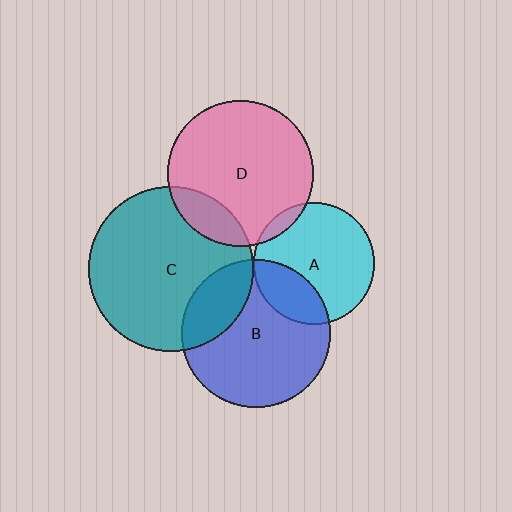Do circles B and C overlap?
Yes.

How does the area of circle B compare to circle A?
Approximately 1.5 times.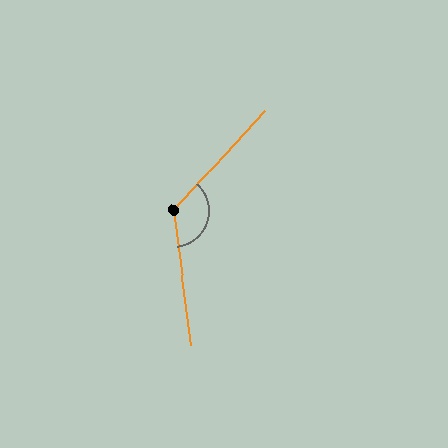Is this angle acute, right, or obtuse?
It is obtuse.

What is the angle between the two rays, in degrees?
Approximately 130 degrees.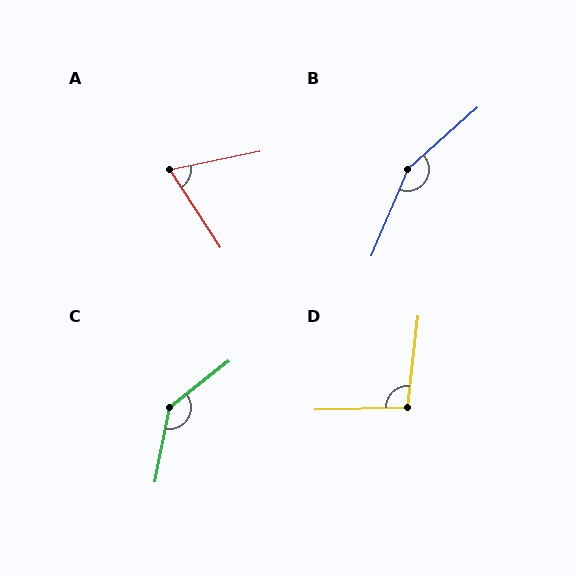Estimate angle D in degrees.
Approximately 99 degrees.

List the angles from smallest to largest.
A (69°), D (99°), C (139°), B (154°).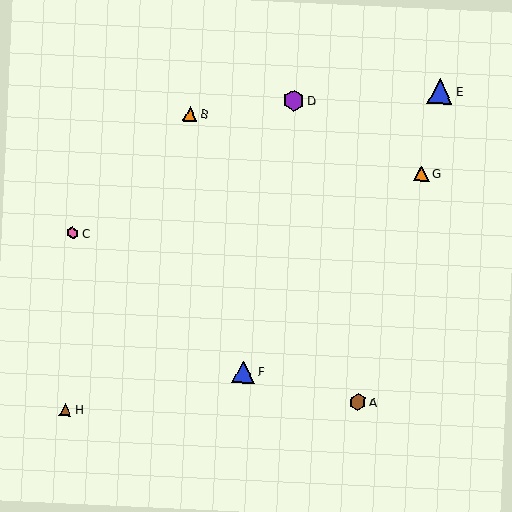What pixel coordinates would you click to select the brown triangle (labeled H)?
Click at (66, 410) to select the brown triangle H.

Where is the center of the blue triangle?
The center of the blue triangle is at (440, 91).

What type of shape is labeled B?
Shape B is an orange triangle.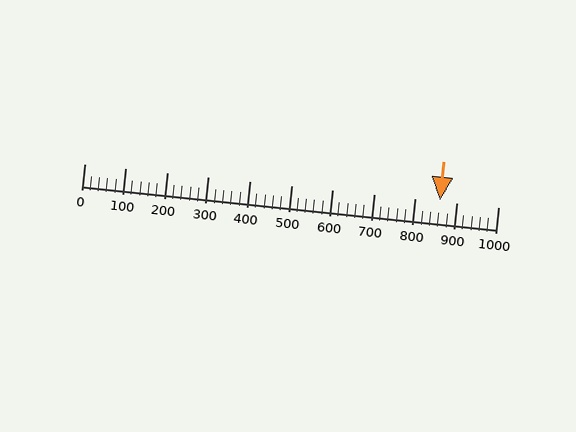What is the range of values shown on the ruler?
The ruler shows values from 0 to 1000.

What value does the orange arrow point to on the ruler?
The orange arrow points to approximately 860.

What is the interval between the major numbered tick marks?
The major tick marks are spaced 100 units apart.